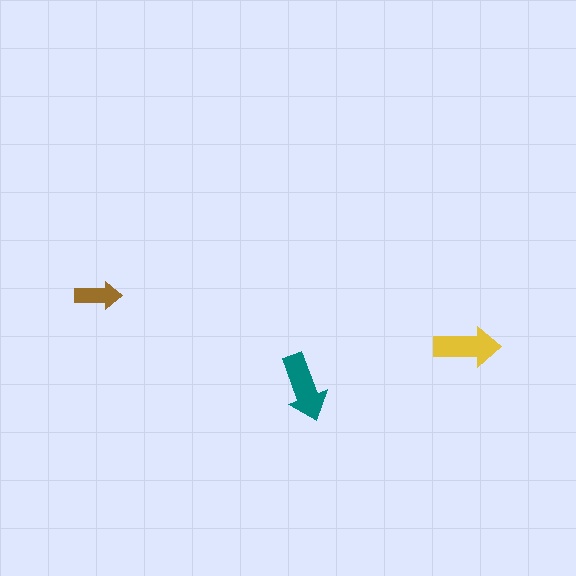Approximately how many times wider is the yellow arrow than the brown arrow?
About 1.5 times wider.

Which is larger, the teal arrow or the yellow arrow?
The teal one.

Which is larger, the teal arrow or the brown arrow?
The teal one.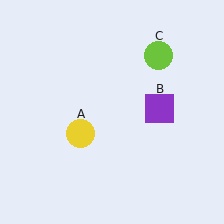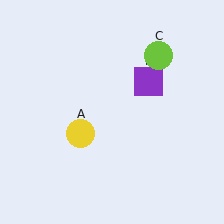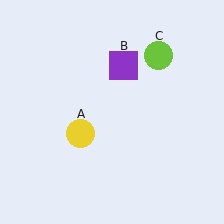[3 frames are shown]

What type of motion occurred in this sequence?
The purple square (object B) rotated counterclockwise around the center of the scene.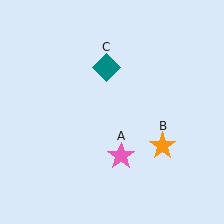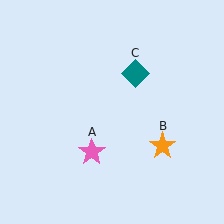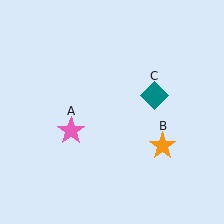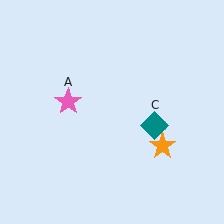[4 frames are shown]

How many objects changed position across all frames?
2 objects changed position: pink star (object A), teal diamond (object C).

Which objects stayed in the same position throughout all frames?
Orange star (object B) remained stationary.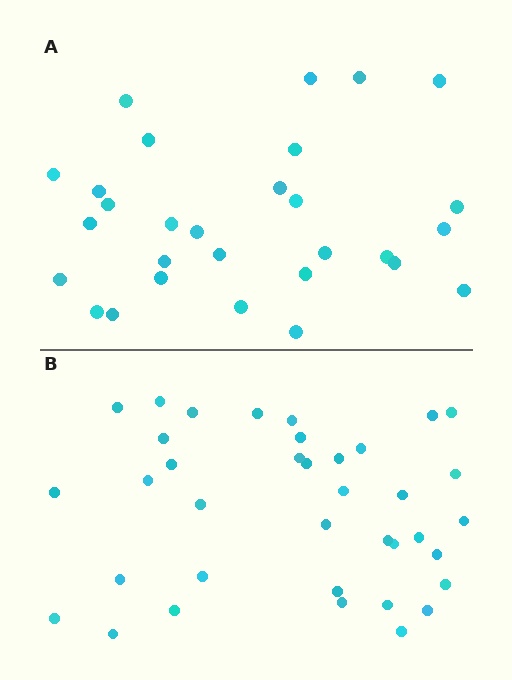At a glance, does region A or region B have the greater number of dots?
Region B (the bottom region) has more dots.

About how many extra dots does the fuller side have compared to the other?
Region B has roughly 8 or so more dots than region A.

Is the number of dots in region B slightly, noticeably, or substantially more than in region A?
Region B has noticeably more, but not dramatically so. The ratio is roughly 1.3 to 1.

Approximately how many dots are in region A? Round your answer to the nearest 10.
About 30 dots. (The exact count is 29, which rounds to 30.)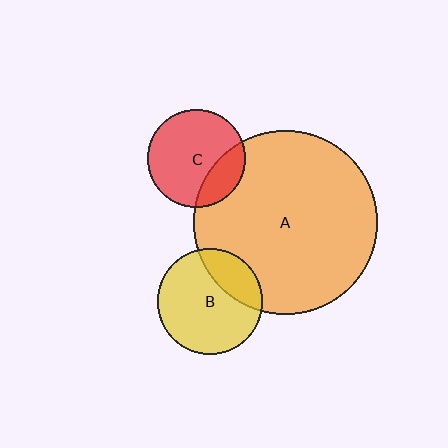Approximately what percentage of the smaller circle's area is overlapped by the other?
Approximately 25%.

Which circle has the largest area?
Circle A (orange).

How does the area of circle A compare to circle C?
Approximately 3.5 times.